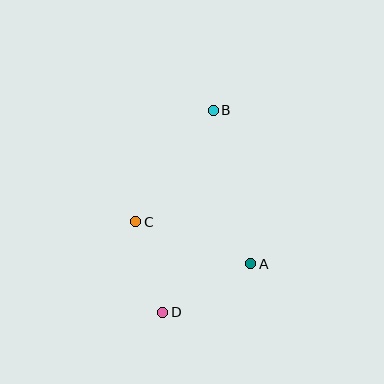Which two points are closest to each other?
Points C and D are closest to each other.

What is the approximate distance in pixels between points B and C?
The distance between B and C is approximately 136 pixels.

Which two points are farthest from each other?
Points B and D are farthest from each other.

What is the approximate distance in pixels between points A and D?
The distance between A and D is approximately 101 pixels.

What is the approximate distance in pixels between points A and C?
The distance between A and C is approximately 122 pixels.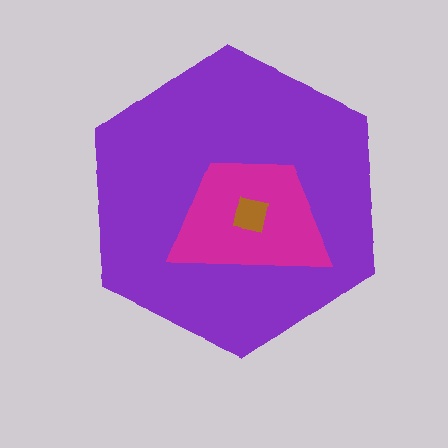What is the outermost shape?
The purple hexagon.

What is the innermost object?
The brown square.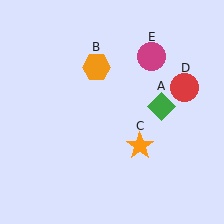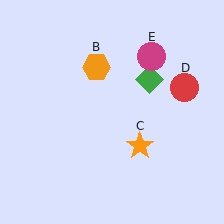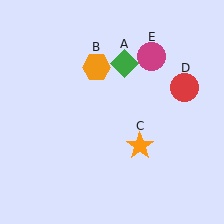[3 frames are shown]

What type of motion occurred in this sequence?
The green diamond (object A) rotated counterclockwise around the center of the scene.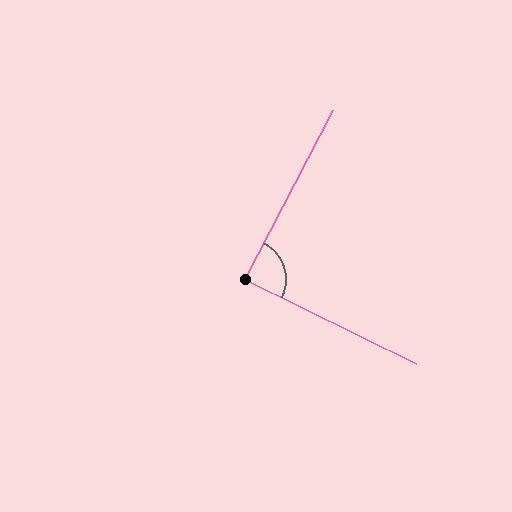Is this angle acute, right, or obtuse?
It is approximately a right angle.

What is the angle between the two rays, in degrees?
Approximately 89 degrees.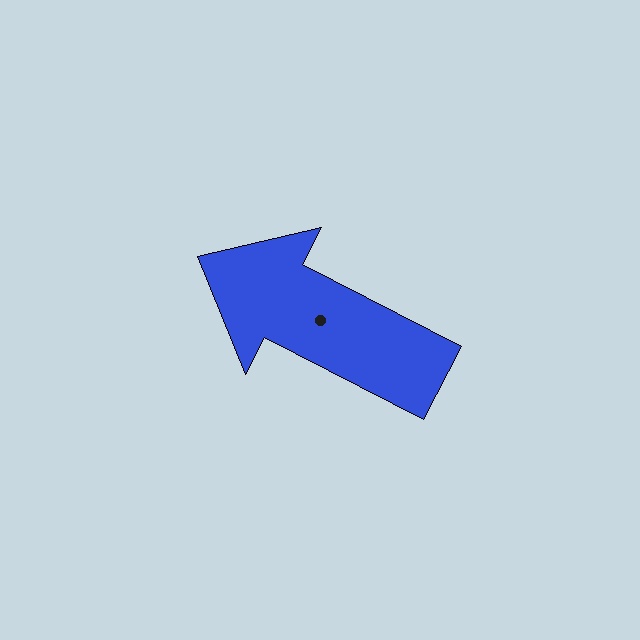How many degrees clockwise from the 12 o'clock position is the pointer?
Approximately 297 degrees.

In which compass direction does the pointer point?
Northwest.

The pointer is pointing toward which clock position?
Roughly 10 o'clock.